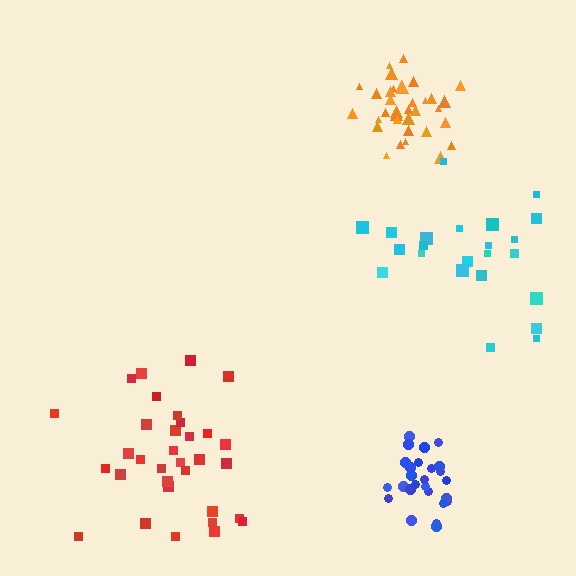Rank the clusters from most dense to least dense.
orange, blue, red, cyan.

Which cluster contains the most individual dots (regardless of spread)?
Orange (35).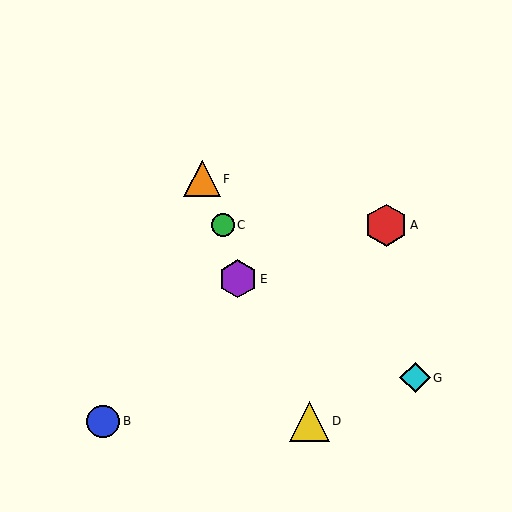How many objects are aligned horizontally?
2 objects (A, C) are aligned horizontally.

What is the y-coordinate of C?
Object C is at y≈225.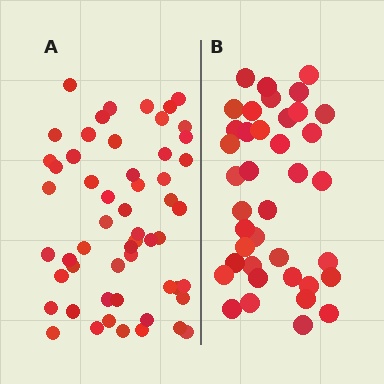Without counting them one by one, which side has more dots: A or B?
Region A (the left region) has more dots.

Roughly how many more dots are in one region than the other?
Region A has approximately 15 more dots than region B.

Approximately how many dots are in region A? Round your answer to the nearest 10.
About 60 dots. (The exact count is 55, which rounds to 60.)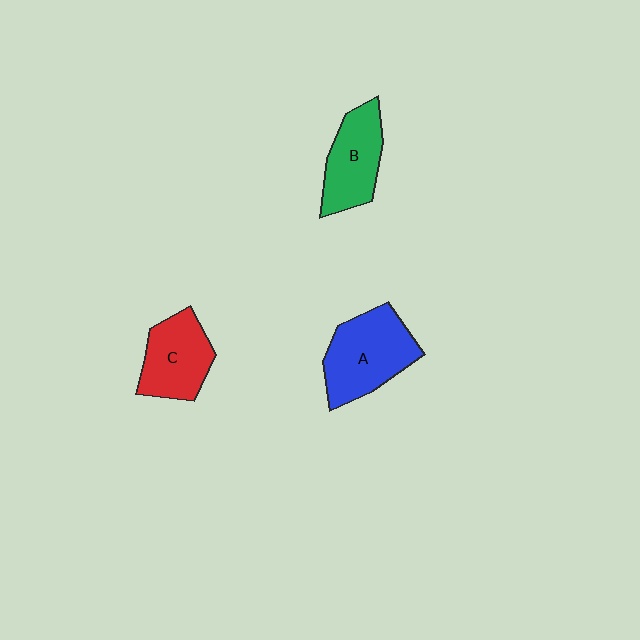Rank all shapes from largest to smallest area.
From largest to smallest: A (blue), C (red), B (green).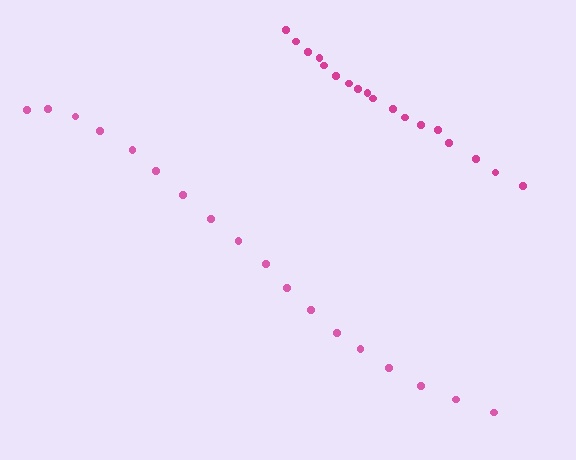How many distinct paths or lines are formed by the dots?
There are 2 distinct paths.